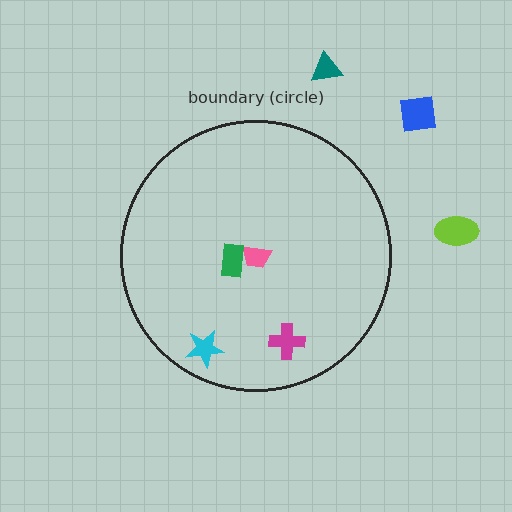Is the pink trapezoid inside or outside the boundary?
Inside.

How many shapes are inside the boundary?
4 inside, 3 outside.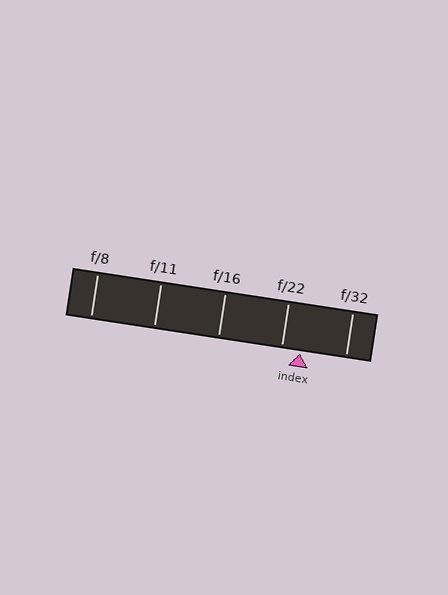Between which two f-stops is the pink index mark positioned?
The index mark is between f/22 and f/32.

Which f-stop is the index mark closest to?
The index mark is closest to f/22.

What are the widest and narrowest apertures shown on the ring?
The widest aperture shown is f/8 and the narrowest is f/32.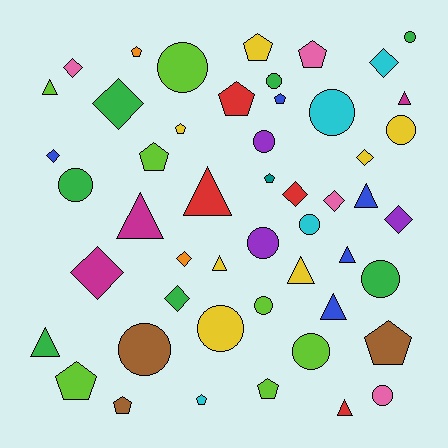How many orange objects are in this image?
There are 2 orange objects.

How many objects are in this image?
There are 50 objects.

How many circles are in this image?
There are 15 circles.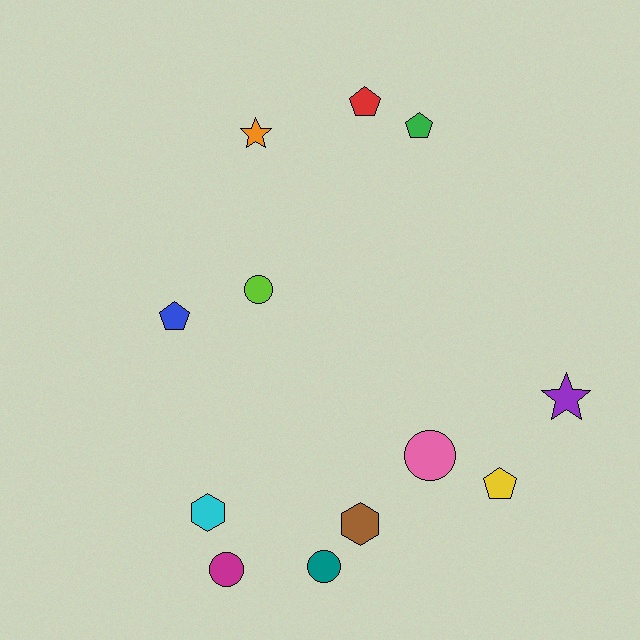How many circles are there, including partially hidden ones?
There are 4 circles.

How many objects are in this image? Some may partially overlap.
There are 12 objects.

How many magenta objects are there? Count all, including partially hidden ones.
There is 1 magenta object.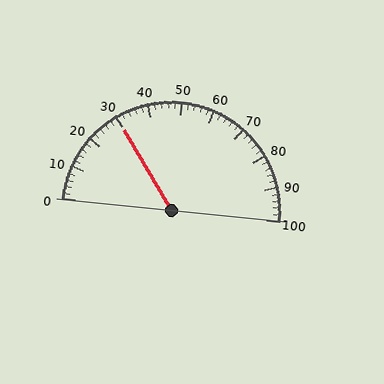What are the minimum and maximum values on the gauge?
The gauge ranges from 0 to 100.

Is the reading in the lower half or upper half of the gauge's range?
The reading is in the lower half of the range (0 to 100).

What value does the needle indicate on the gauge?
The needle indicates approximately 30.